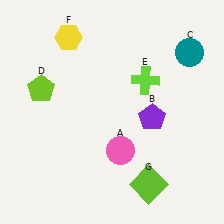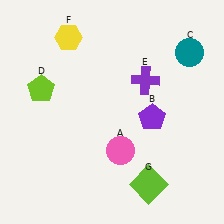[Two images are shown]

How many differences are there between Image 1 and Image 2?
There is 1 difference between the two images.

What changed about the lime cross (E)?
In Image 1, E is lime. In Image 2, it changed to purple.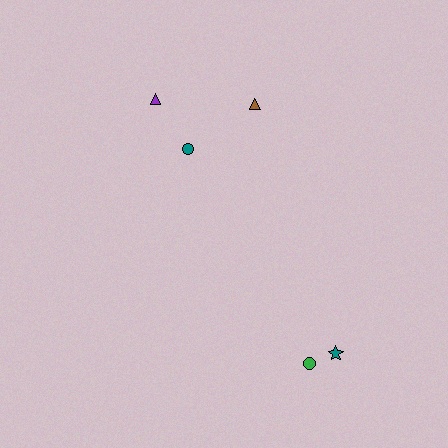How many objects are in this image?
There are 5 objects.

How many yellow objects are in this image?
There are no yellow objects.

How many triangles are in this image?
There are 2 triangles.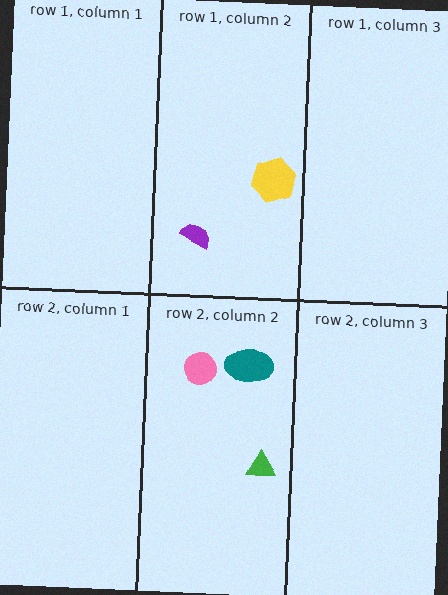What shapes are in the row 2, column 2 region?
The teal ellipse, the green triangle, the pink circle.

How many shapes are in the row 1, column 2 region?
2.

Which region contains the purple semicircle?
The row 1, column 2 region.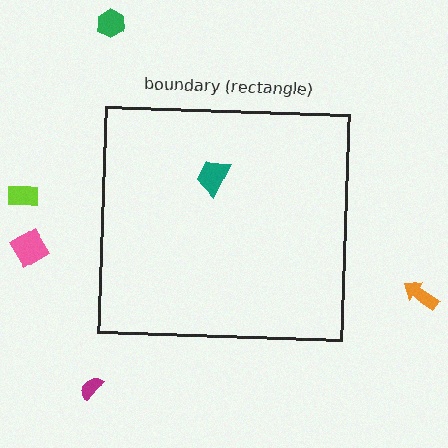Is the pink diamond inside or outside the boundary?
Outside.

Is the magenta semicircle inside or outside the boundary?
Outside.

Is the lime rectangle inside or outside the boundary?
Outside.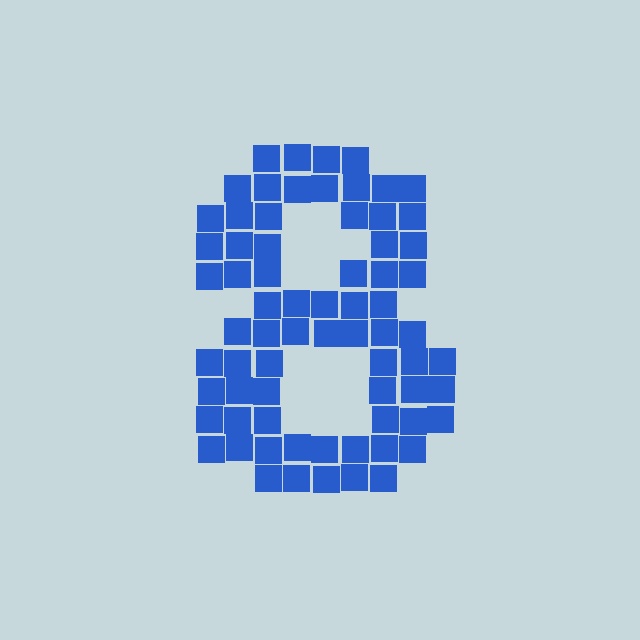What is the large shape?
The large shape is the digit 8.